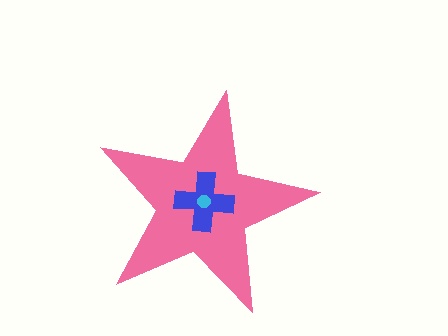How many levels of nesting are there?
3.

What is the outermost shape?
The pink star.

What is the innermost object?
The cyan circle.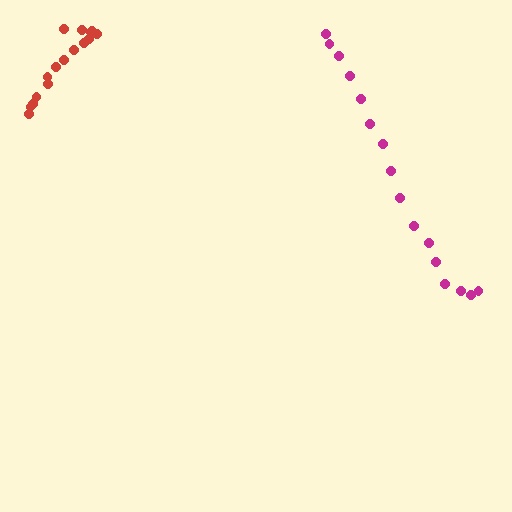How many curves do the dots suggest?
There are 2 distinct paths.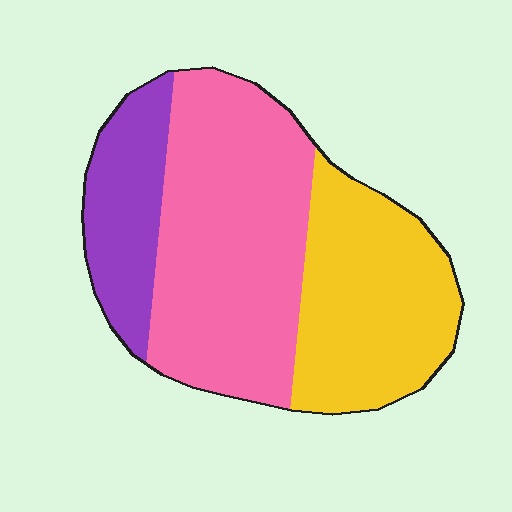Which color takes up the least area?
Purple, at roughly 20%.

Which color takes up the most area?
Pink, at roughly 50%.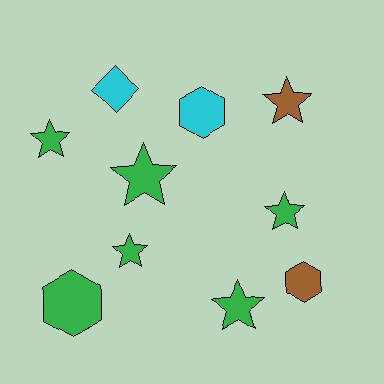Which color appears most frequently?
Green, with 6 objects.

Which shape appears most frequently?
Star, with 6 objects.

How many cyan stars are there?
There are no cyan stars.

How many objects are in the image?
There are 10 objects.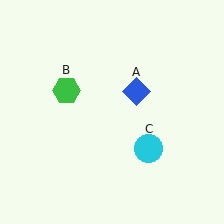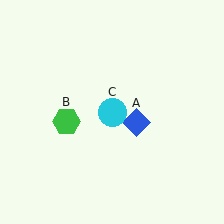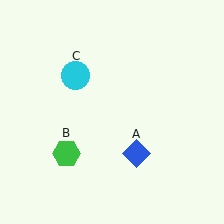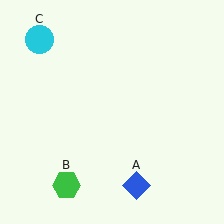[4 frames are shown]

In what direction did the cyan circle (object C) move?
The cyan circle (object C) moved up and to the left.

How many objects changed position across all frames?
3 objects changed position: blue diamond (object A), green hexagon (object B), cyan circle (object C).